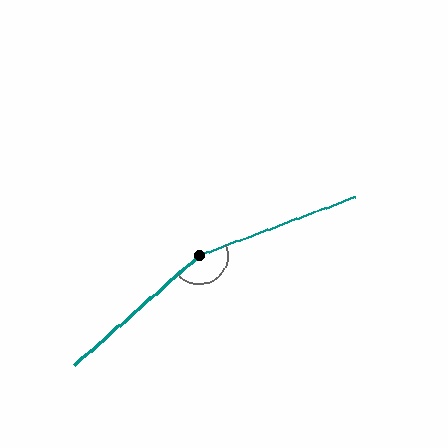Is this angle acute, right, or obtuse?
It is obtuse.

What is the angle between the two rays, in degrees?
Approximately 159 degrees.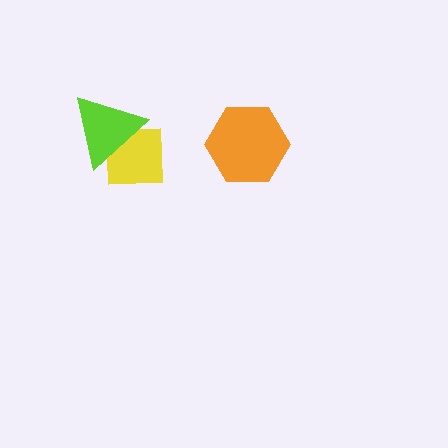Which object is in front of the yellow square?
The lime triangle is in front of the yellow square.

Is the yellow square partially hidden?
Yes, it is partially covered by another shape.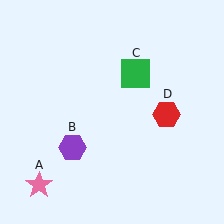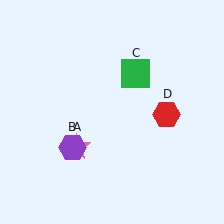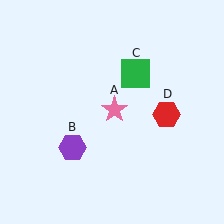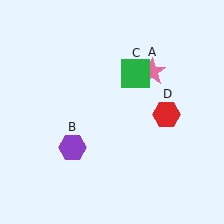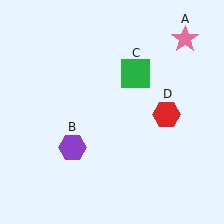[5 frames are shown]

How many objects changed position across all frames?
1 object changed position: pink star (object A).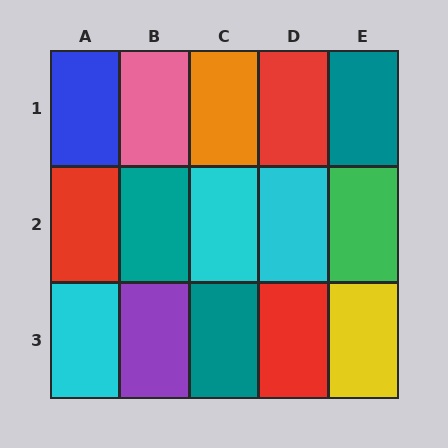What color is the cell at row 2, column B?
Teal.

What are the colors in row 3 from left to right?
Cyan, purple, teal, red, yellow.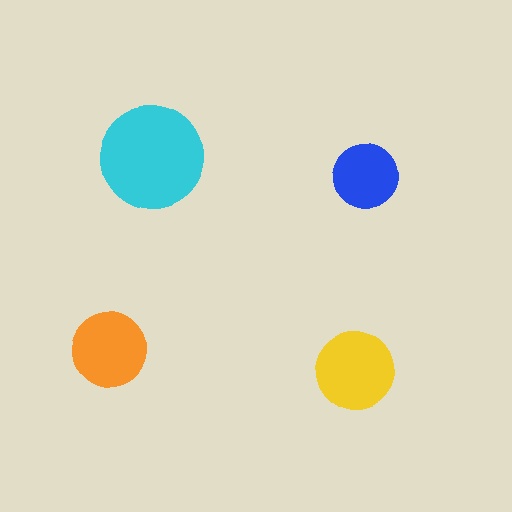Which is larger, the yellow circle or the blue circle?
The yellow one.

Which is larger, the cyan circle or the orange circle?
The cyan one.